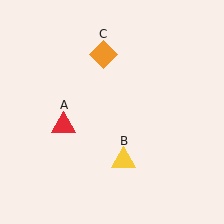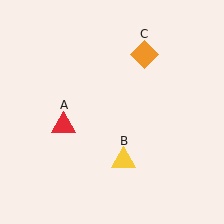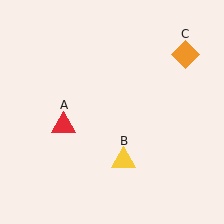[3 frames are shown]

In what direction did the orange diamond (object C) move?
The orange diamond (object C) moved right.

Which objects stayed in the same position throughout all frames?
Red triangle (object A) and yellow triangle (object B) remained stationary.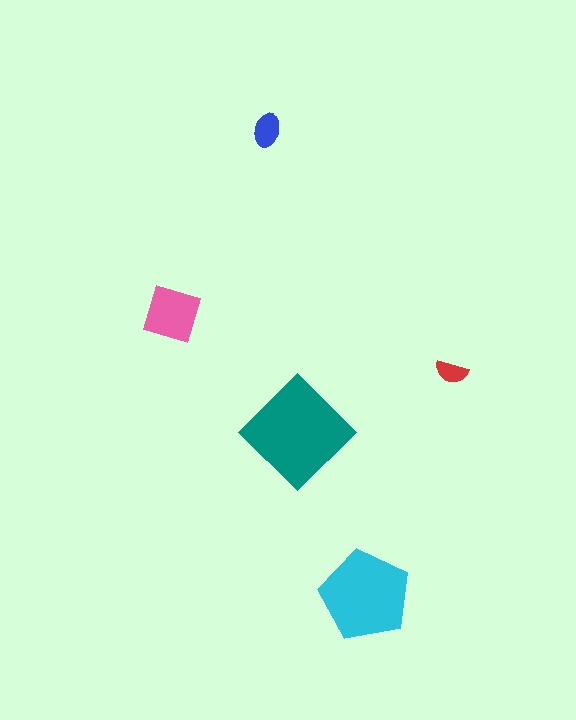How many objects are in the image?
There are 5 objects in the image.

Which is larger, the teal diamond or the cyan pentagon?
The teal diamond.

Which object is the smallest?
The red semicircle.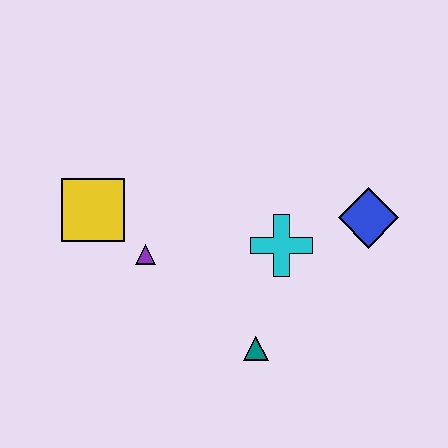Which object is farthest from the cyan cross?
The yellow square is farthest from the cyan cross.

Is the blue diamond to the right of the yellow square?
Yes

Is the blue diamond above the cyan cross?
Yes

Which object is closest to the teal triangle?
The cyan cross is closest to the teal triangle.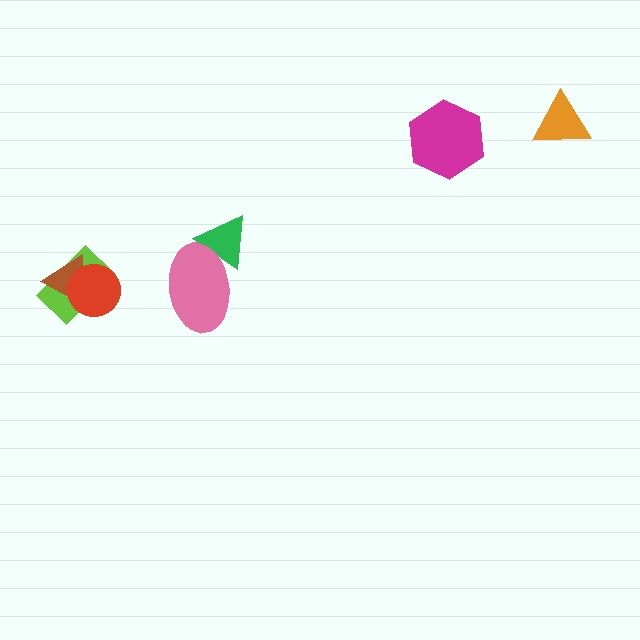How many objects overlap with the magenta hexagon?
0 objects overlap with the magenta hexagon.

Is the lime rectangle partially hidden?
Yes, it is partially covered by another shape.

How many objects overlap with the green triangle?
1 object overlaps with the green triangle.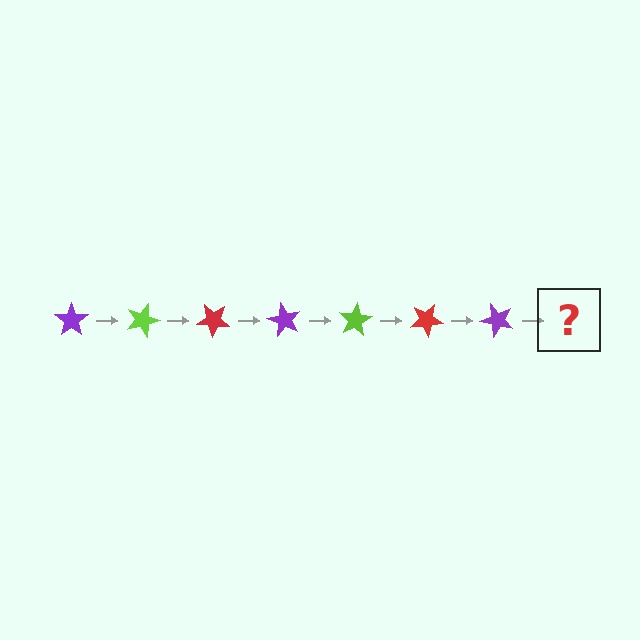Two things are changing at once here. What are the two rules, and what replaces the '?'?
The two rules are that it rotates 20 degrees each step and the color cycles through purple, lime, and red. The '?' should be a lime star, rotated 140 degrees from the start.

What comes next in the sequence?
The next element should be a lime star, rotated 140 degrees from the start.